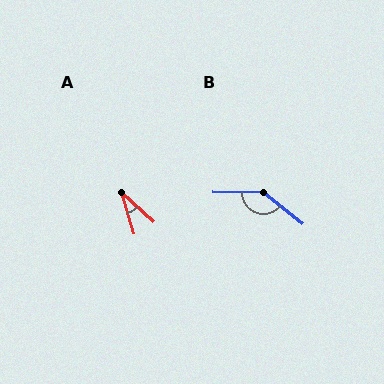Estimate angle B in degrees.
Approximately 142 degrees.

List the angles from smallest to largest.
A (31°), B (142°).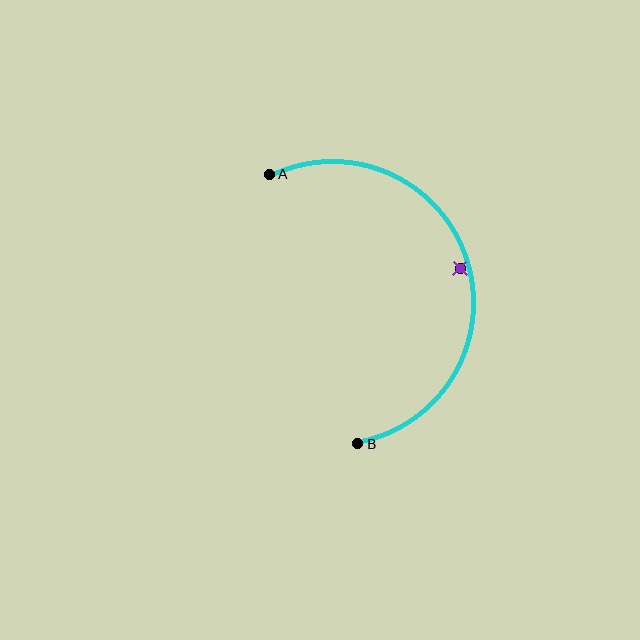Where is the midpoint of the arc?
The arc midpoint is the point on the curve farthest from the straight line joining A and B. It sits to the right of that line.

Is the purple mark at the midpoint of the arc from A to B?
No — the purple mark does not lie on the arc at all. It sits slightly inside the curve.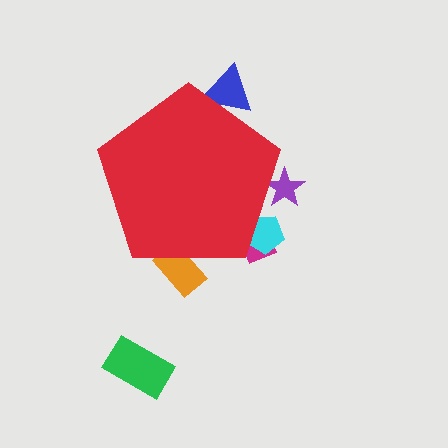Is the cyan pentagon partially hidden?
Yes, the cyan pentagon is partially hidden behind the red pentagon.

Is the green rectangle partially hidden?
No, the green rectangle is fully visible.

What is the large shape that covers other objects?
A red pentagon.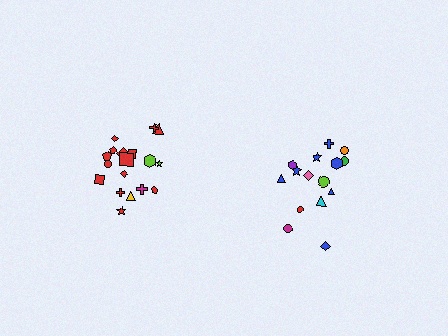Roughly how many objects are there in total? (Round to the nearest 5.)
Roughly 35 objects in total.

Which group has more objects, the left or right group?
The left group.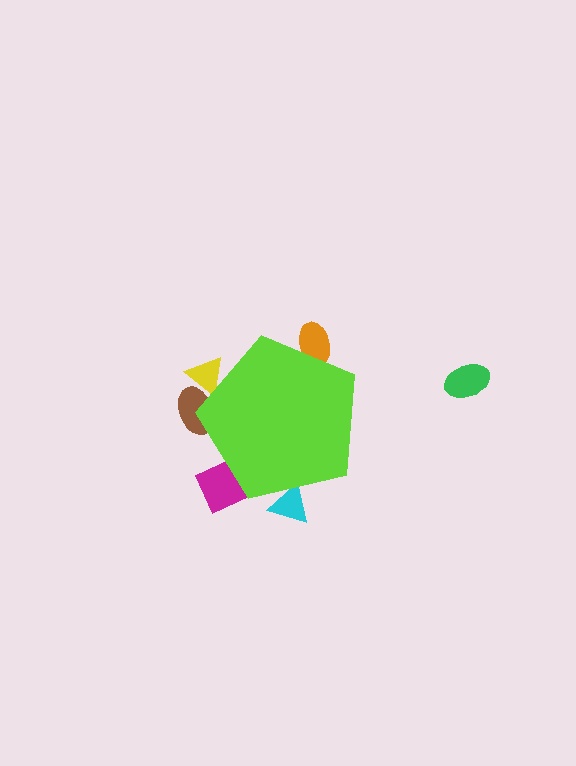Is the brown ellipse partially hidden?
Yes, the brown ellipse is partially hidden behind the lime pentagon.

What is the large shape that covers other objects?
A lime pentagon.